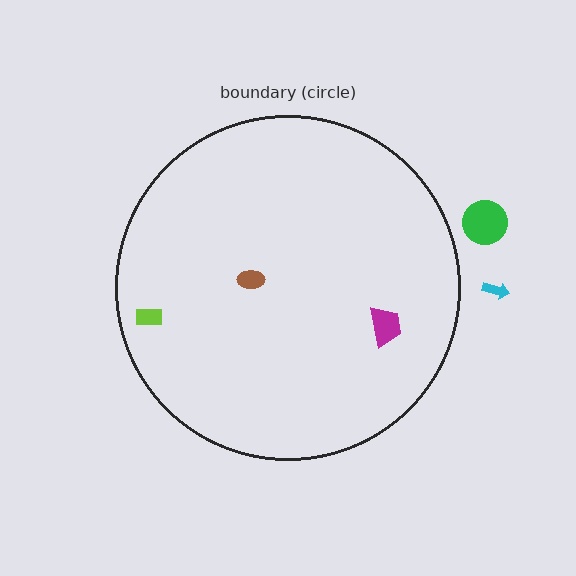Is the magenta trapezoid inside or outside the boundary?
Inside.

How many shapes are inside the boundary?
3 inside, 2 outside.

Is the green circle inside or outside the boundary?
Outside.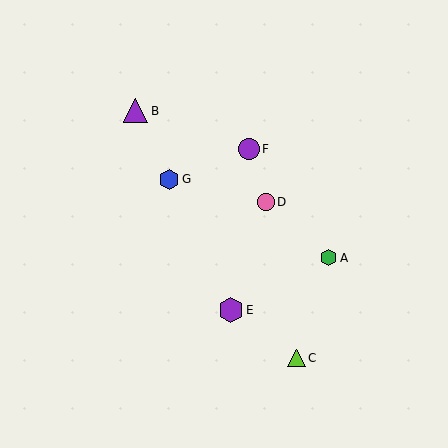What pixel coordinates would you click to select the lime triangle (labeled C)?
Click at (296, 358) to select the lime triangle C.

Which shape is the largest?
The purple hexagon (labeled E) is the largest.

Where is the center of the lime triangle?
The center of the lime triangle is at (296, 358).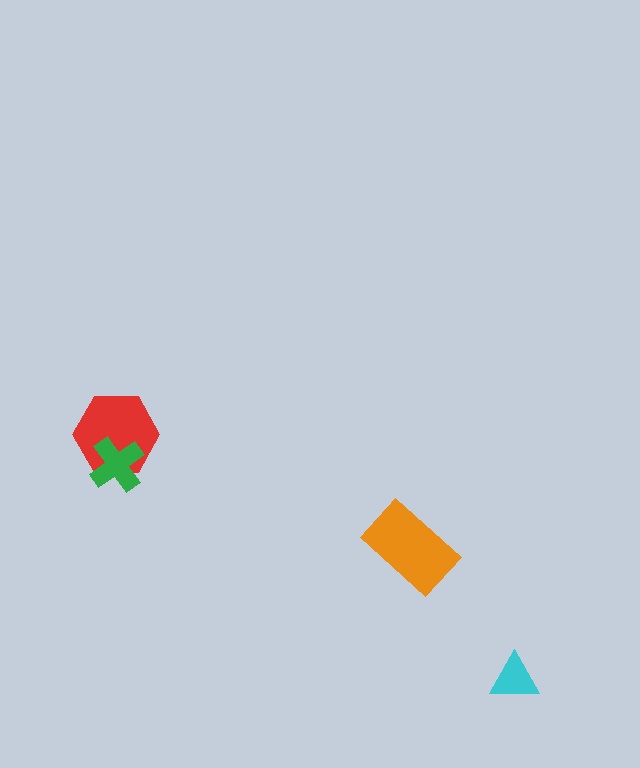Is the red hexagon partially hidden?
Yes, it is partially covered by another shape.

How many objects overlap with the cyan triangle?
0 objects overlap with the cyan triangle.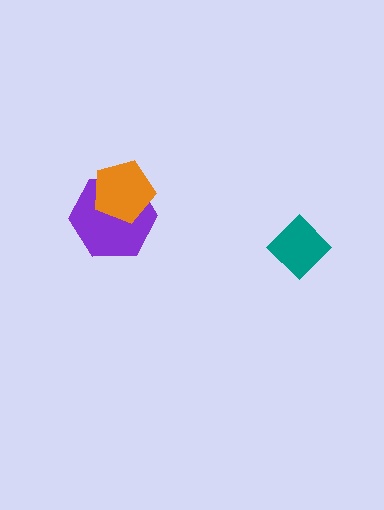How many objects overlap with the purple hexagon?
1 object overlaps with the purple hexagon.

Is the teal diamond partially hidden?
No, no other shape covers it.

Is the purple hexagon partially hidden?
Yes, it is partially covered by another shape.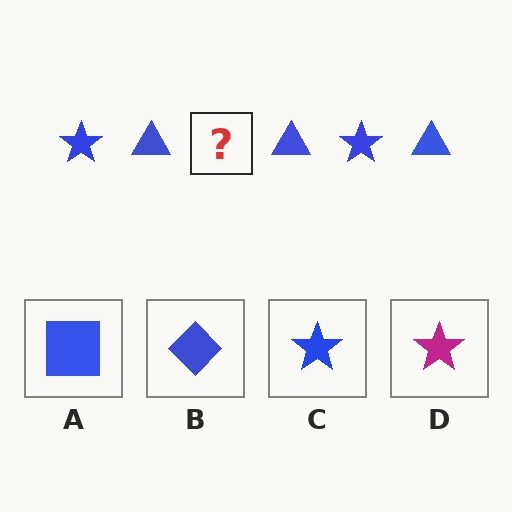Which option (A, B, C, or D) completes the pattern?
C.